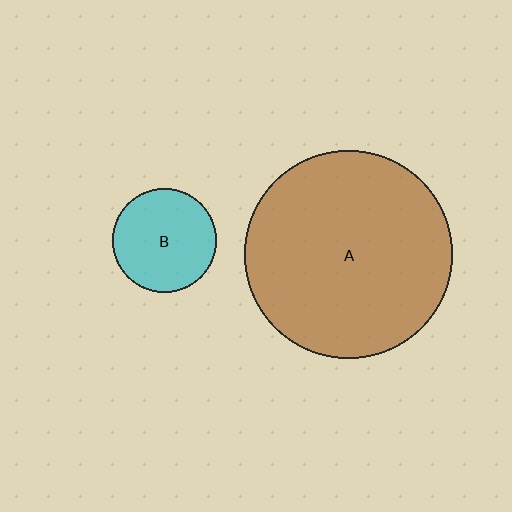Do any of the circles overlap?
No, none of the circles overlap.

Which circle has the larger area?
Circle A (brown).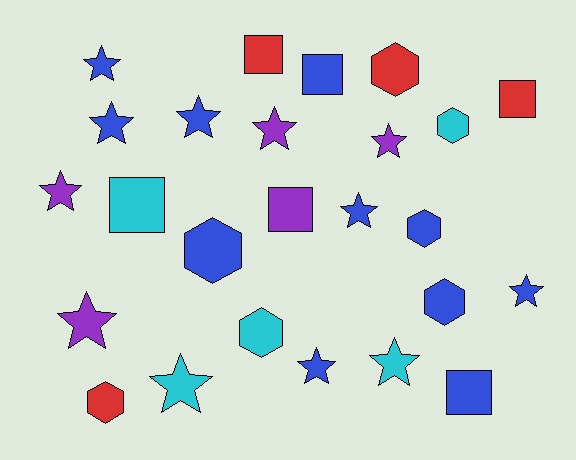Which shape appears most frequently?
Star, with 12 objects.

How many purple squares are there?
There is 1 purple square.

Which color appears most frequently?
Blue, with 11 objects.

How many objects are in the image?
There are 25 objects.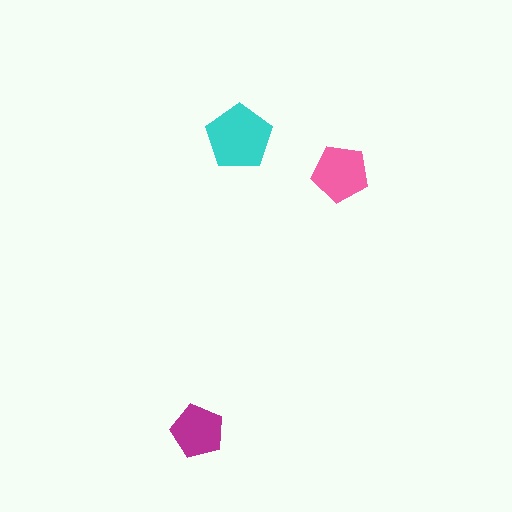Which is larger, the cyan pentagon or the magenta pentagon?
The cyan one.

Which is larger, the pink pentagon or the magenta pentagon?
The pink one.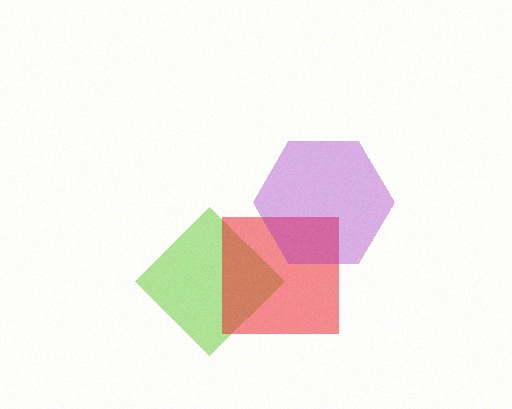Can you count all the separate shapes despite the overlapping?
Yes, there are 3 separate shapes.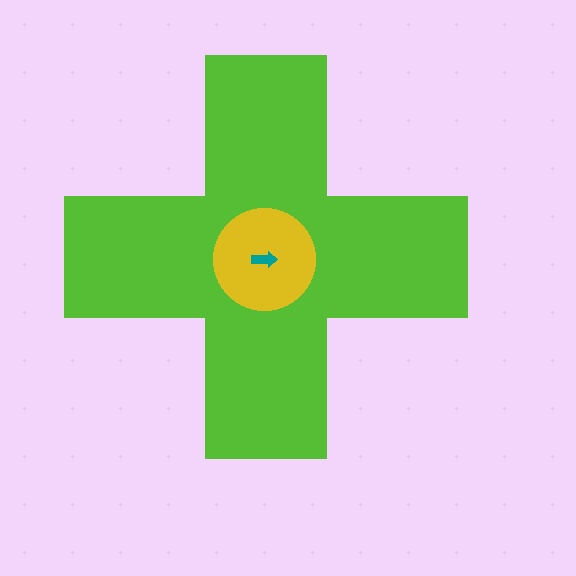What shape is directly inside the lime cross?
The yellow circle.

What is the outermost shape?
The lime cross.